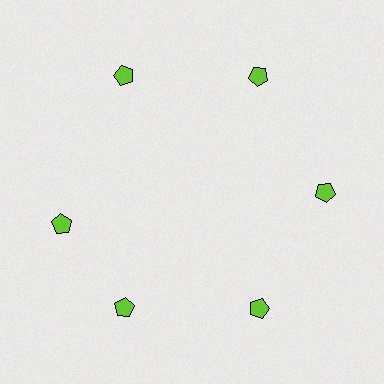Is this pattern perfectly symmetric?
No. The 6 lime pentagons are arranged in a ring, but one element near the 9 o'clock position is rotated out of alignment along the ring, breaking the 6-fold rotational symmetry.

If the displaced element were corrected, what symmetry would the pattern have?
It would have 6-fold rotational symmetry — the pattern would map onto itself every 60 degrees.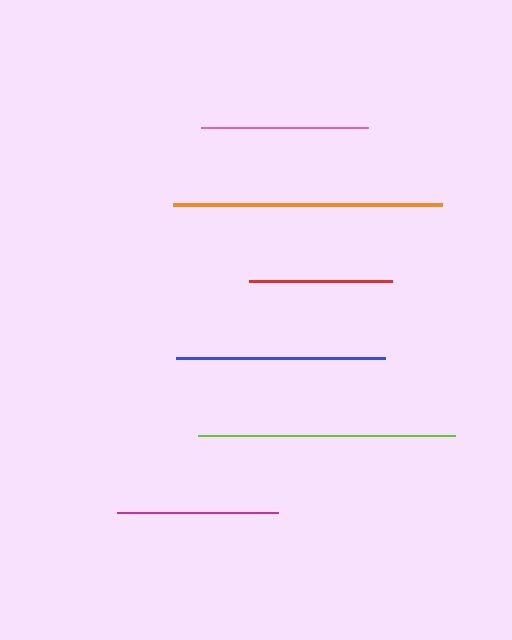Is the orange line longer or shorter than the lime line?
The orange line is longer than the lime line.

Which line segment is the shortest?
The red line is the shortest at approximately 143 pixels.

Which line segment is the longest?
The orange line is the longest at approximately 269 pixels.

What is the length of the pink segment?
The pink segment is approximately 167 pixels long.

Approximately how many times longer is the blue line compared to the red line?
The blue line is approximately 1.5 times the length of the red line.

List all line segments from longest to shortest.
From longest to shortest: orange, lime, blue, pink, magenta, red.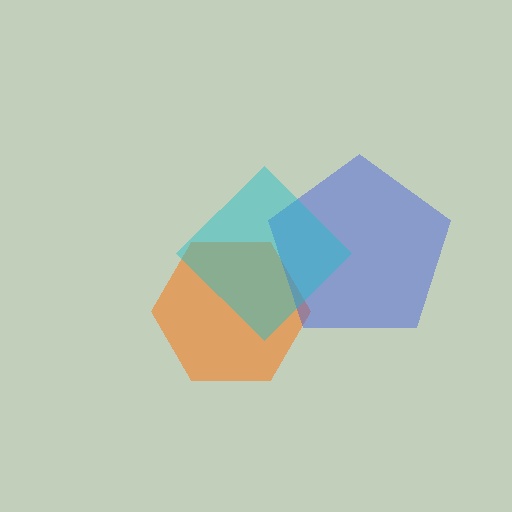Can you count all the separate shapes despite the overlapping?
Yes, there are 3 separate shapes.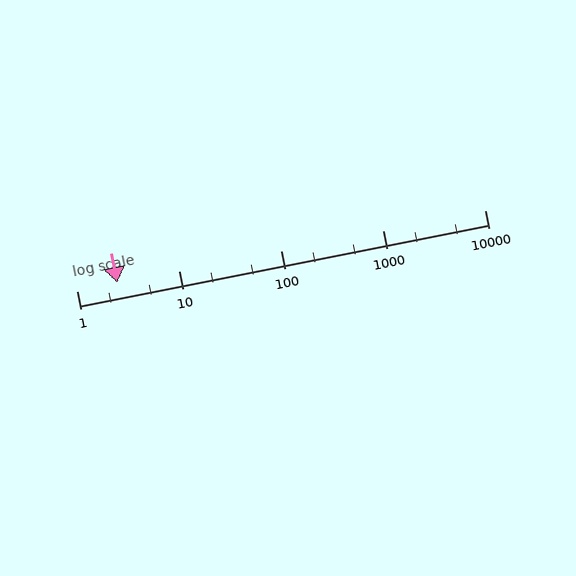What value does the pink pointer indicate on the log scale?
The pointer indicates approximately 2.5.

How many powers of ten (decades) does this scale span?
The scale spans 4 decades, from 1 to 10000.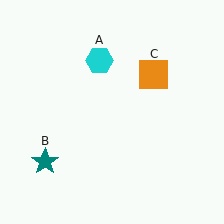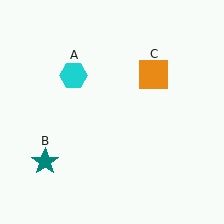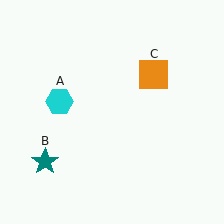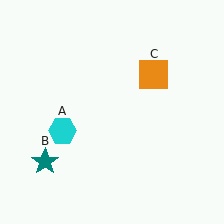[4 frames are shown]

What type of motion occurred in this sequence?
The cyan hexagon (object A) rotated counterclockwise around the center of the scene.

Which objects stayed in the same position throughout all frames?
Teal star (object B) and orange square (object C) remained stationary.